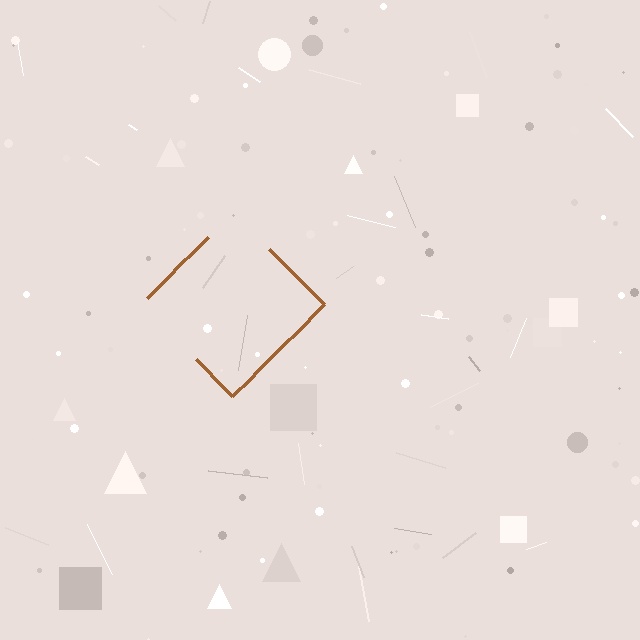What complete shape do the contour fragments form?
The contour fragments form a diamond.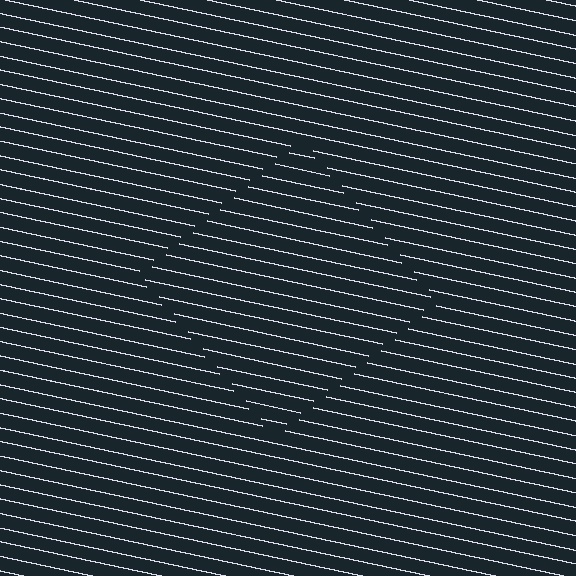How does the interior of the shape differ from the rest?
The interior of the shape contains the same grating, shifted by half a period — the contour is defined by the phase discontinuity where line-ends from the inner and outer gratings abut.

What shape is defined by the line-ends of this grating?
An illusory square. The interior of the shape contains the same grating, shifted by half a period — the contour is defined by the phase discontinuity where line-ends from the inner and outer gratings abut.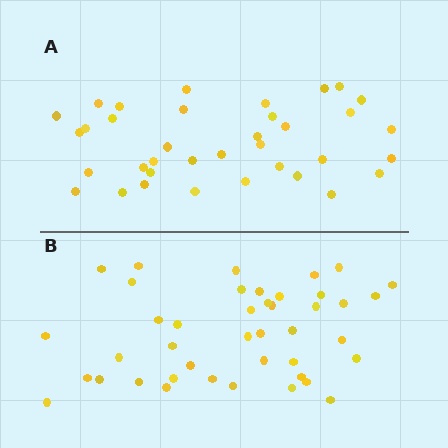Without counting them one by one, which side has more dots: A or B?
Region B (the bottom region) has more dots.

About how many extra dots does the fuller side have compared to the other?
Region B has about 6 more dots than region A.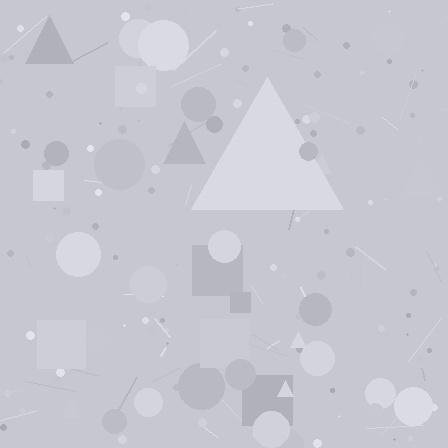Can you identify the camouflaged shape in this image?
The camouflaged shape is a triangle.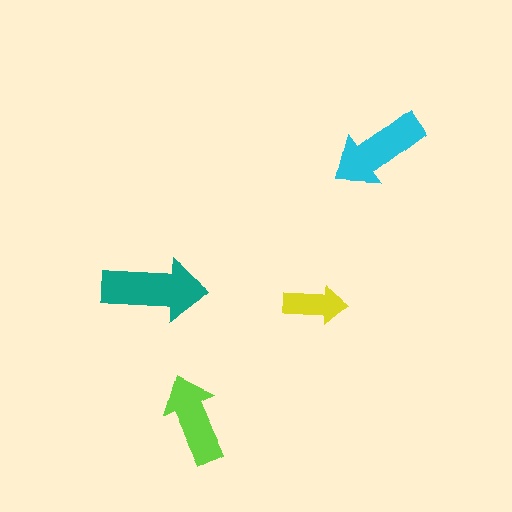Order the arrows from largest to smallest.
the teal one, the cyan one, the lime one, the yellow one.